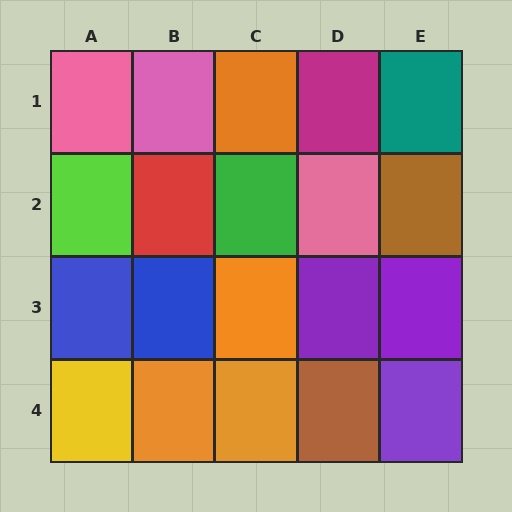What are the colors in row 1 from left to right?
Pink, pink, orange, magenta, teal.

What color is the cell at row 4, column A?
Yellow.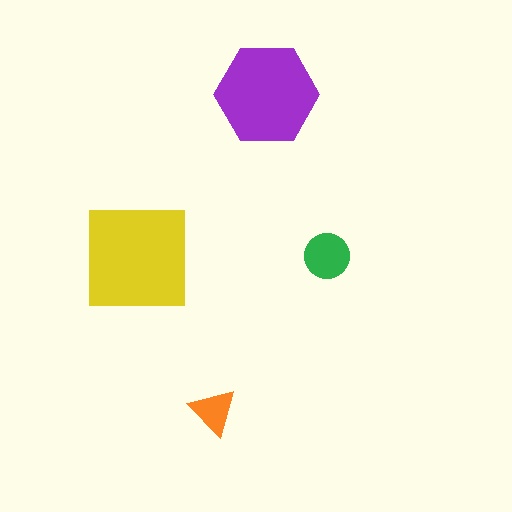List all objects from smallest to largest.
The orange triangle, the green circle, the purple hexagon, the yellow square.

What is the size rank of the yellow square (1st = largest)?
1st.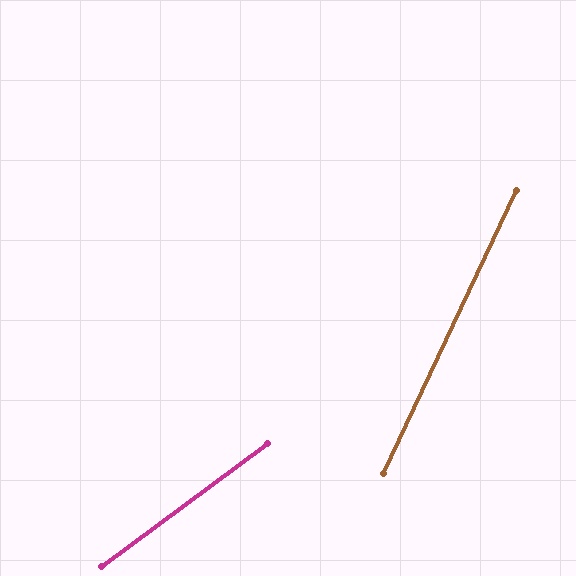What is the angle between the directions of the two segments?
Approximately 28 degrees.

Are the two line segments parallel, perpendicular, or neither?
Neither parallel nor perpendicular — they differ by about 28°.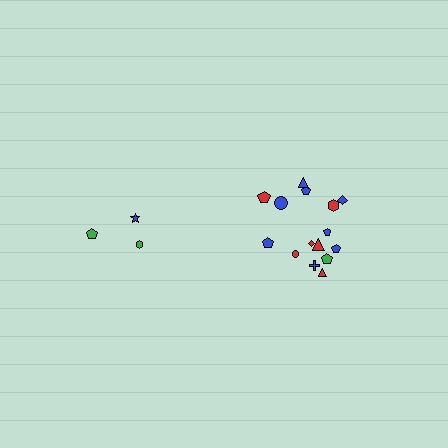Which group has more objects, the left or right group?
The right group.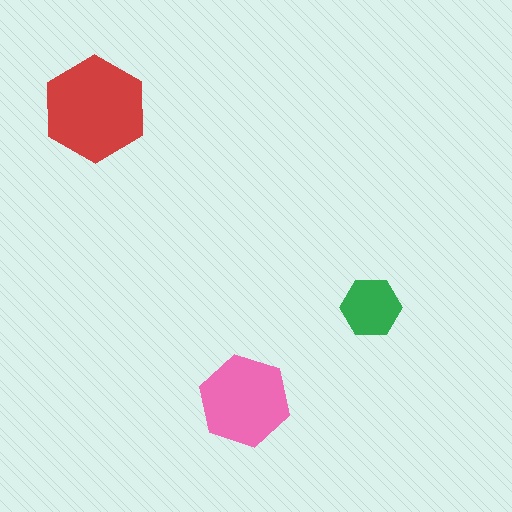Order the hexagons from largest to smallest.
the red one, the pink one, the green one.